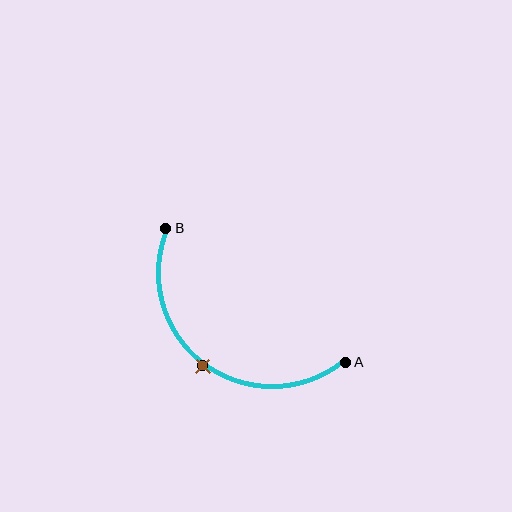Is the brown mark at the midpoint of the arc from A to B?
Yes. The brown mark lies on the arc at equal arc-length from both A and B — it is the arc midpoint.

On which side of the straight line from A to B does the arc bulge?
The arc bulges below and to the left of the straight line connecting A and B.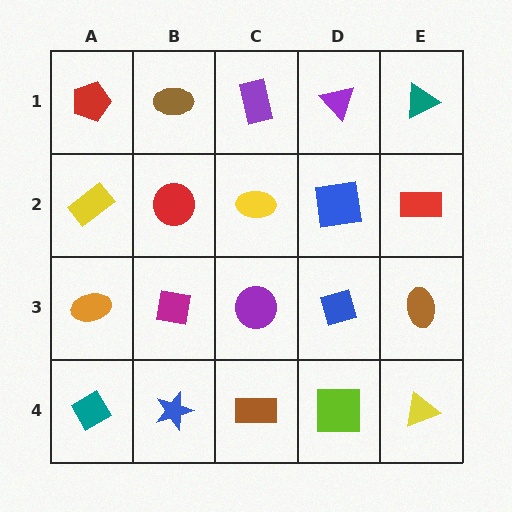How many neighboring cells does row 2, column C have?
4.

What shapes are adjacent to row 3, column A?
A yellow rectangle (row 2, column A), a teal diamond (row 4, column A), a magenta square (row 3, column B).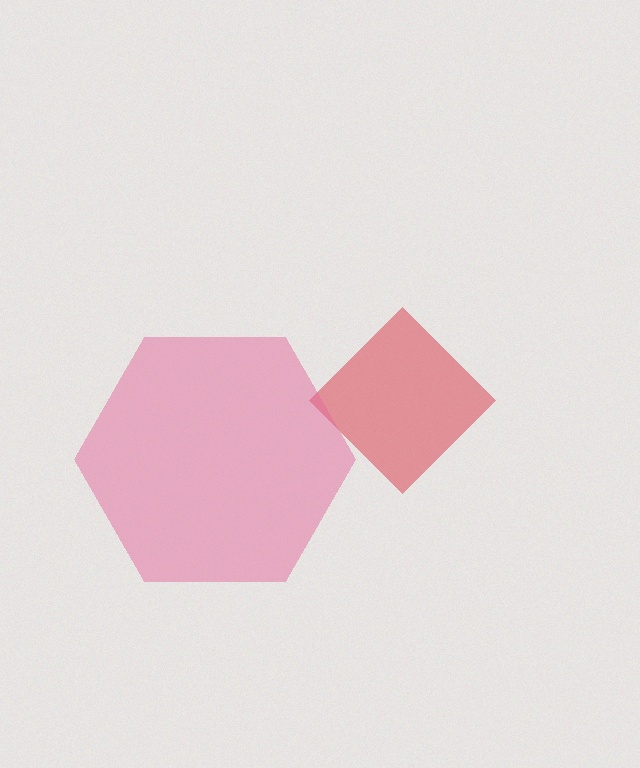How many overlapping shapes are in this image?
There are 2 overlapping shapes in the image.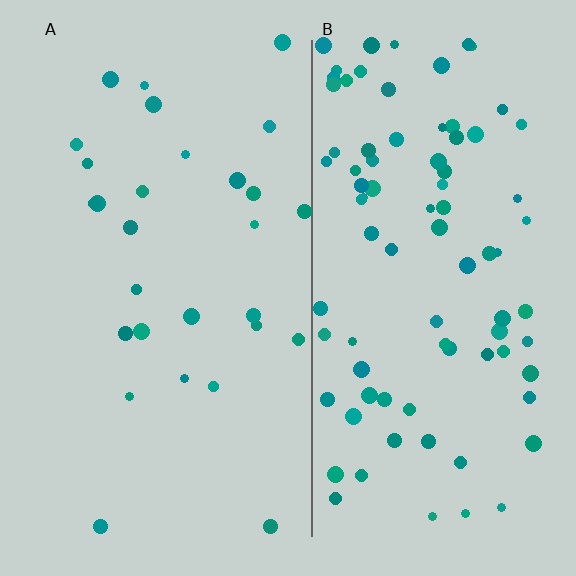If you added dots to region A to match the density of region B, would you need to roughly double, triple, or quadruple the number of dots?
Approximately triple.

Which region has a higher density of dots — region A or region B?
B (the right).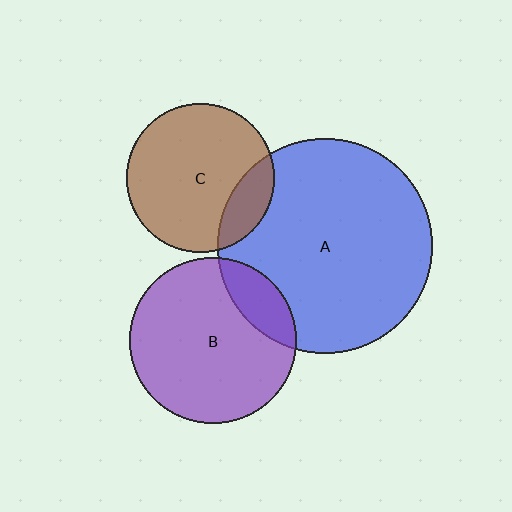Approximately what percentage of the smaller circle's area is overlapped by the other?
Approximately 15%.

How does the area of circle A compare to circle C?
Approximately 2.1 times.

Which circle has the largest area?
Circle A (blue).